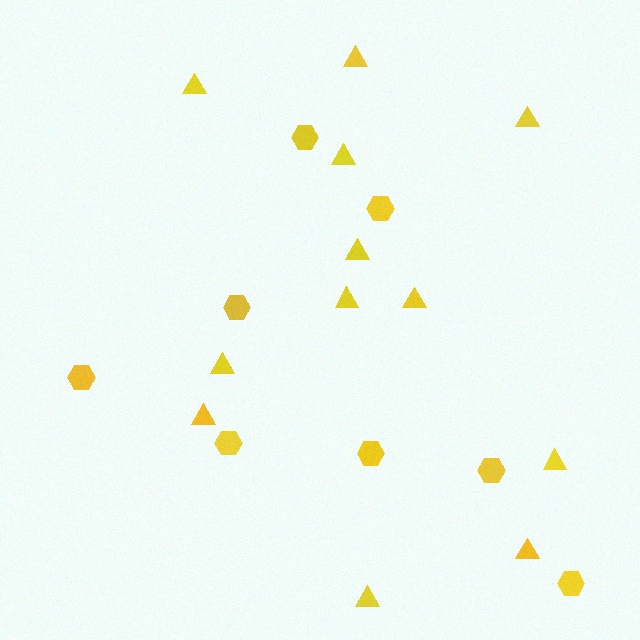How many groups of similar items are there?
There are 2 groups: one group of hexagons (8) and one group of triangles (12).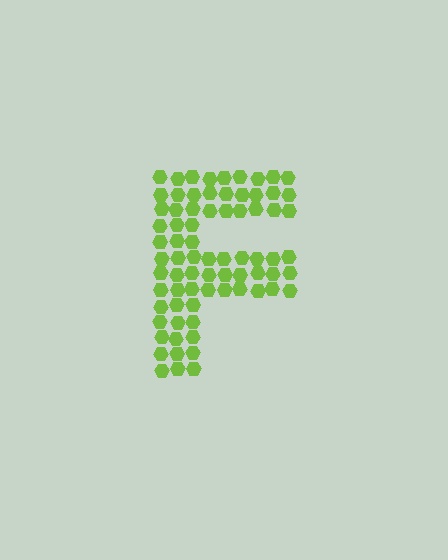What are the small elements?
The small elements are hexagons.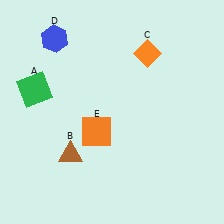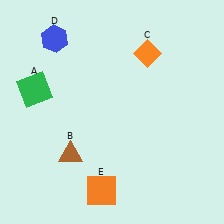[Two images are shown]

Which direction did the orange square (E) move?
The orange square (E) moved down.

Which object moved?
The orange square (E) moved down.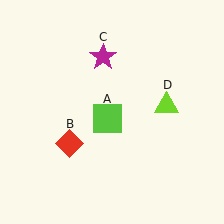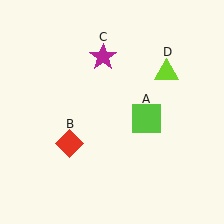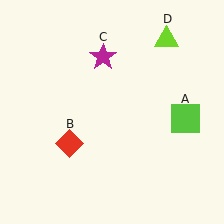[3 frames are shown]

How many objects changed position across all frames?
2 objects changed position: lime square (object A), lime triangle (object D).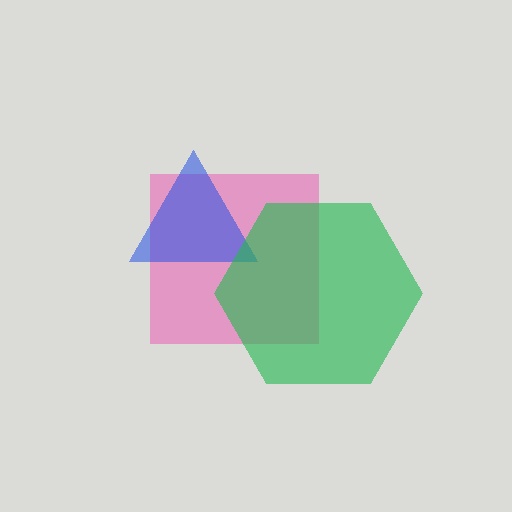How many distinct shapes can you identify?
There are 3 distinct shapes: a pink square, a blue triangle, a green hexagon.